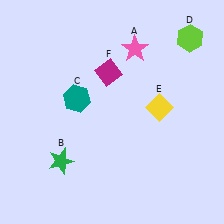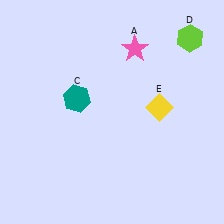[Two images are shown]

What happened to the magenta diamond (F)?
The magenta diamond (F) was removed in Image 2. It was in the top-left area of Image 1.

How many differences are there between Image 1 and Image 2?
There are 2 differences between the two images.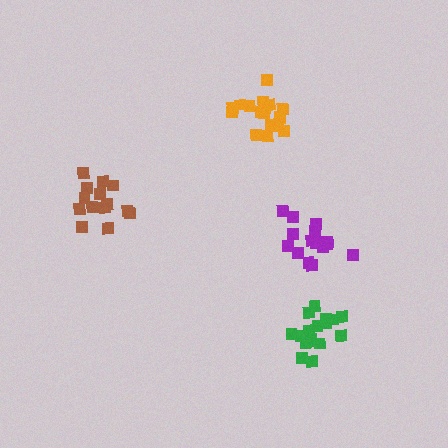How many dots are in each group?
Group 1: 15 dots, Group 2: 18 dots, Group 3: 18 dots, Group 4: 14 dots (65 total).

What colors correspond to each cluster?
The clusters are colored: purple, orange, green, brown.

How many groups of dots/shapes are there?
There are 4 groups.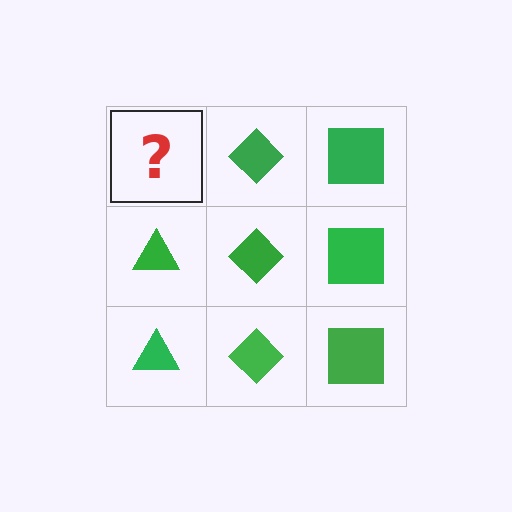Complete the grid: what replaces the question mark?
The question mark should be replaced with a green triangle.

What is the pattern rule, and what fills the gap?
The rule is that each column has a consistent shape. The gap should be filled with a green triangle.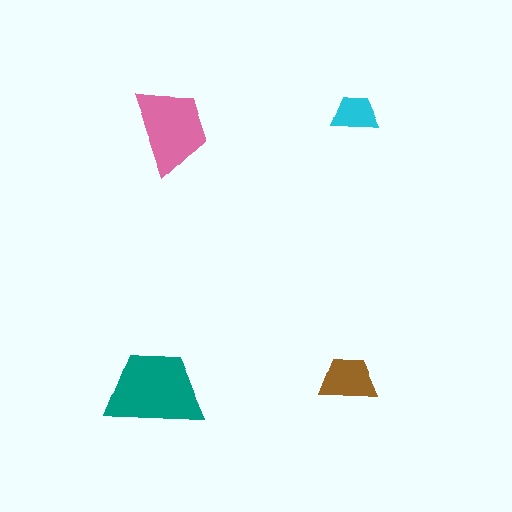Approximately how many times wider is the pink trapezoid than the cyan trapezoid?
About 2 times wider.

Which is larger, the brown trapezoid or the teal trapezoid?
The teal one.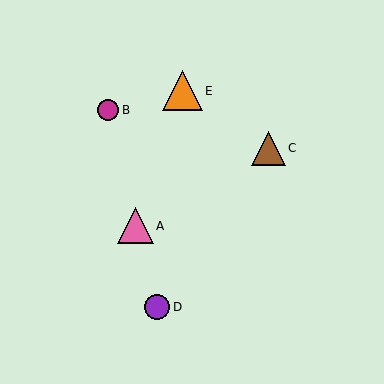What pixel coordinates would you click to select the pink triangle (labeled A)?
Click at (135, 226) to select the pink triangle A.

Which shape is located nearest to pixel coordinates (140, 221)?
The pink triangle (labeled A) at (135, 226) is nearest to that location.